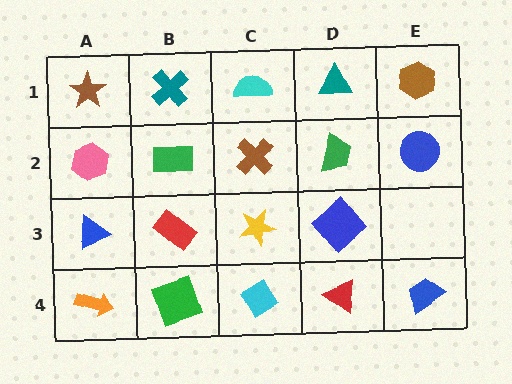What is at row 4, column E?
A blue trapezoid.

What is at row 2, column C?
A brown cross.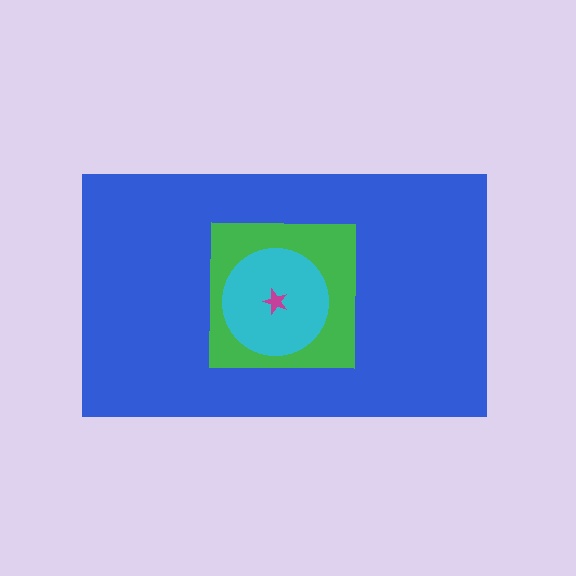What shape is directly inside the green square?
The cyan circle.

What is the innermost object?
The magenta star.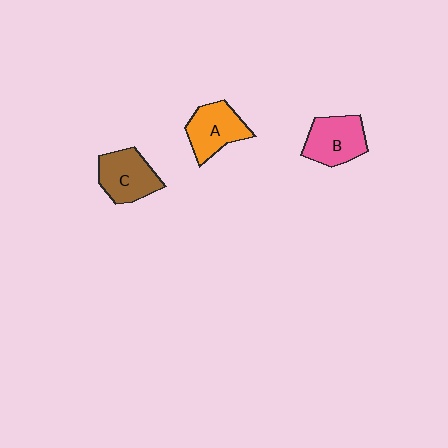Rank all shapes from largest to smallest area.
From largest to smallest: B (pink), C (brown), A (orange).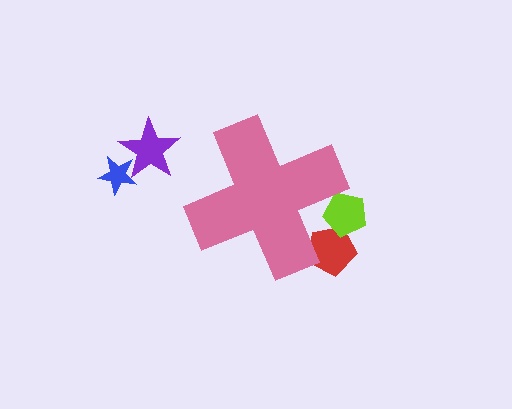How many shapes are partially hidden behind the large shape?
2 shapes are partially hidden.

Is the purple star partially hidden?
No, the purple star is fully visible.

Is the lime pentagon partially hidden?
Yes, the lime pentagon is partially hidden behind the pink cross.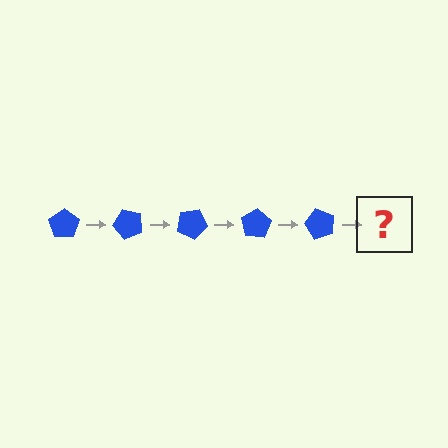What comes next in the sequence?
The next element should be a blue pentagon rotated 250 degrees.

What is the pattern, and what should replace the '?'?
The pattern is that the pentagon rotates 50 degrees each step. The '?' should be a blue pentagon rotated 250 degrees.